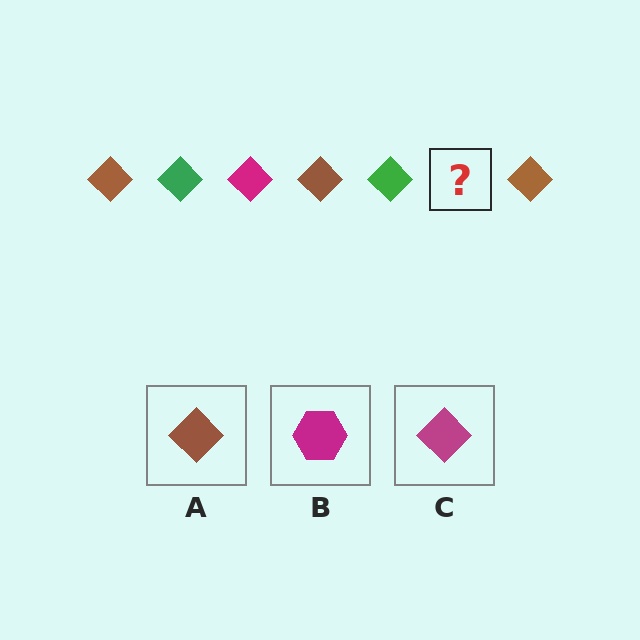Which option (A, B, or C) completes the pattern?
C.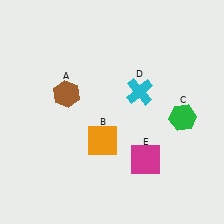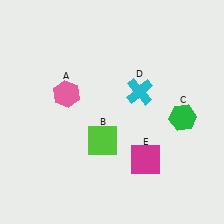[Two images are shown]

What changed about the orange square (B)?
In Image 1, B is orange. In Image 2, it changed to lime.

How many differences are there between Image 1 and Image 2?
There are 2 differences between the two images.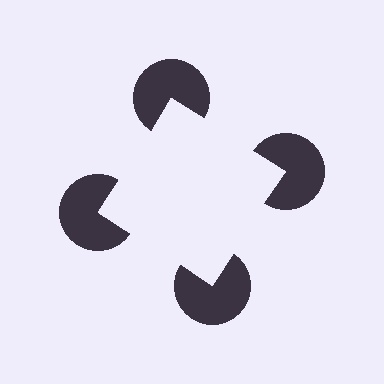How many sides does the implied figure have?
4 sides.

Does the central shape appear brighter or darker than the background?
It typically appears slightly brighter than the background, even though no actual brightness change is drawn.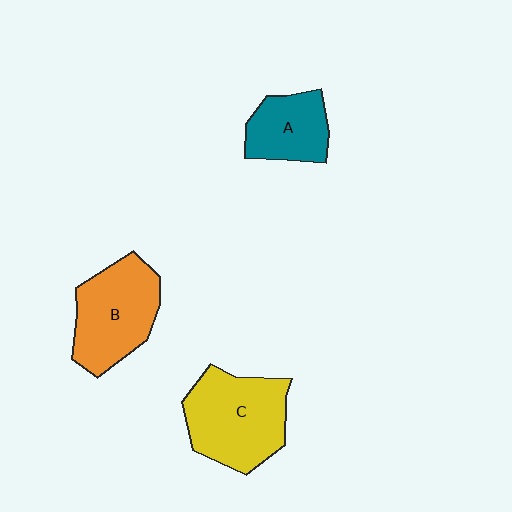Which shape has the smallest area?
Shape A (teal).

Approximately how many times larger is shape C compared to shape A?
Approximately 1.6 times.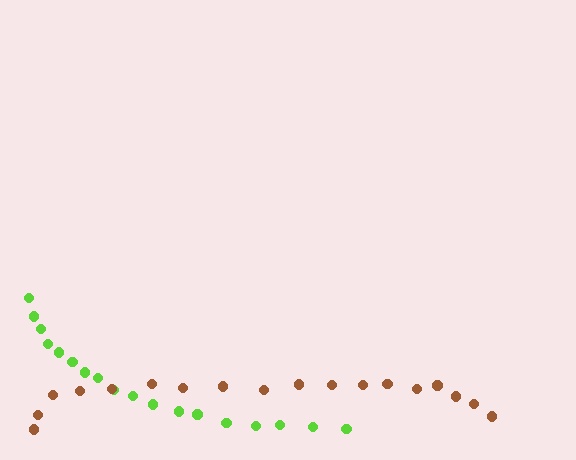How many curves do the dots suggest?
There are 2 distinct paths.